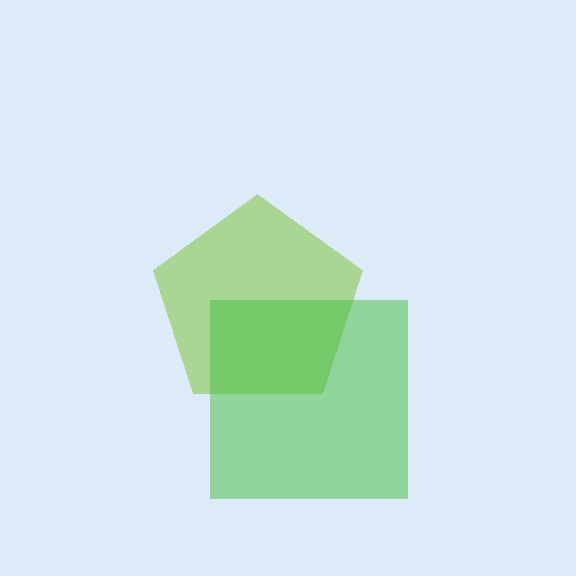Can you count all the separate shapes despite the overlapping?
Yes, there are 2 separate shapes.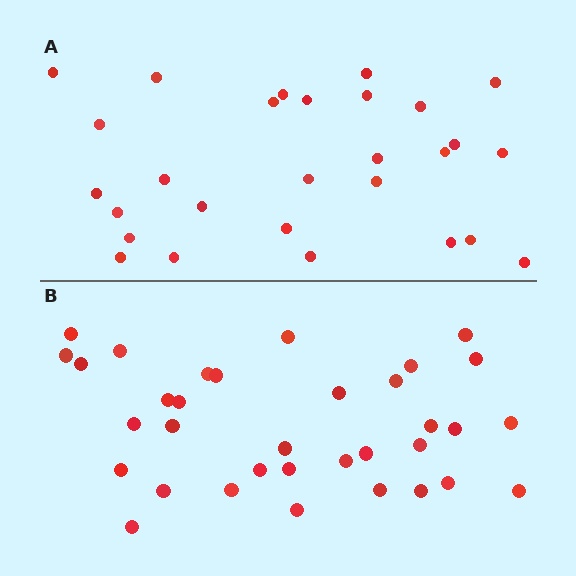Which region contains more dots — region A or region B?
Region B (the bottom region) has more dots.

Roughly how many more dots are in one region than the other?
Region B has about 6 more dots than region A.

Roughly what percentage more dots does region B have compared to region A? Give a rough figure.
About 20% more.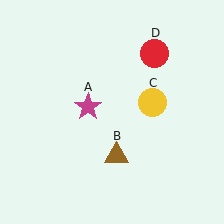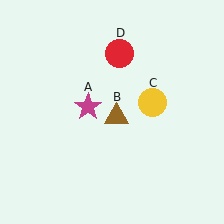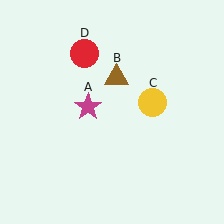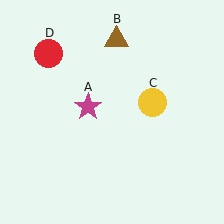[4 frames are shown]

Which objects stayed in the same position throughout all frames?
Magenta star (object A) and yellow circle (object C) remained stationary.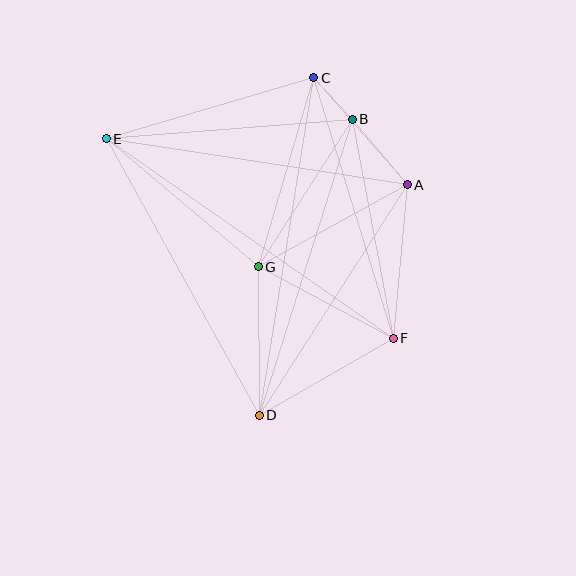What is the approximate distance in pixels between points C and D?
The distance between C and D is approximately 342 pixels.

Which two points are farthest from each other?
Points E and F are farthest from each other.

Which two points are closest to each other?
Points B and C are closest to each other.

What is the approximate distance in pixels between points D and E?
The distance between D and E is approximately 316 pixels.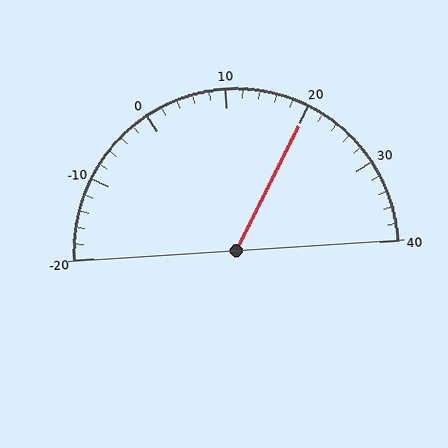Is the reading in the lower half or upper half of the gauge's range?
The reading is in the upper half of the range (-20 to 40).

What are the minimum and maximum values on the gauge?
The gauge ranges from -20 to 40.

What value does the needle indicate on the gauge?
The needle indicates approximately 20.